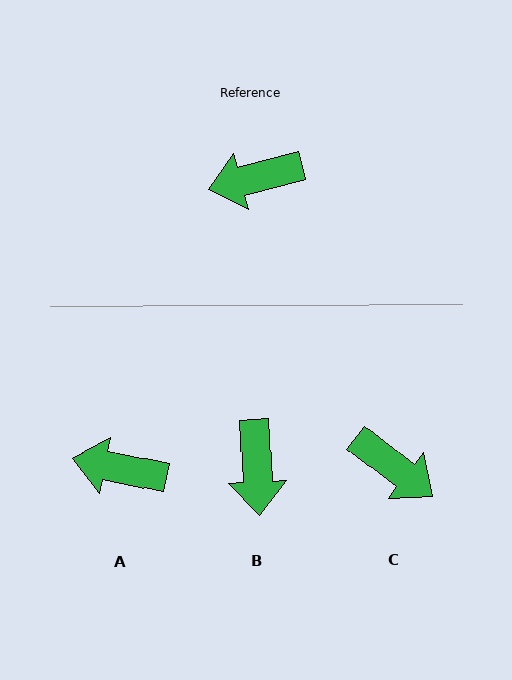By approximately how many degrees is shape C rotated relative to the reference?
Approximately 128 degrees counter-clockwise.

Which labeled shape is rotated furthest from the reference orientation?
C, about 128 degrees away.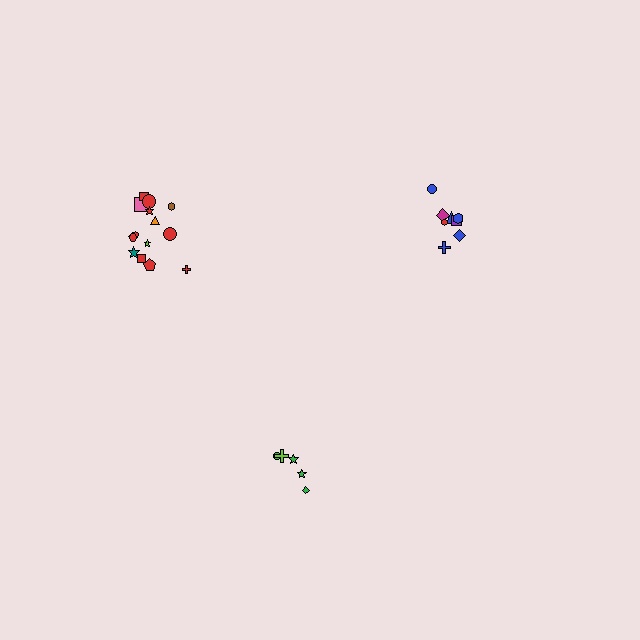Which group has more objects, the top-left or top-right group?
The top-left group.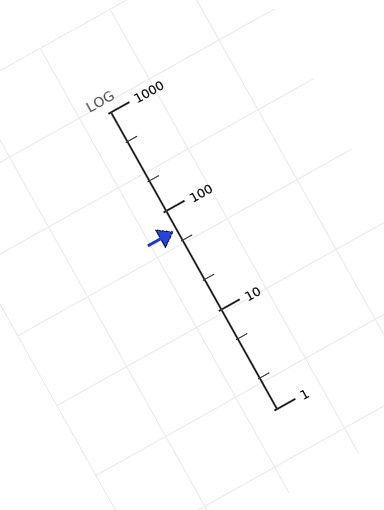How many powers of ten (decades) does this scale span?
The scale spans 3 decades, from 1 to 1000.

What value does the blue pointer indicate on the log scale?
The pointer indicates approximately 64.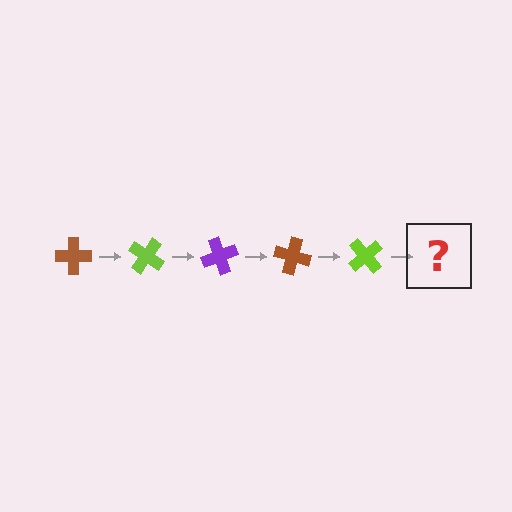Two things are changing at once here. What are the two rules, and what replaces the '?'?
The two rules are that it rotates 35 degrees each step and the color cycles through brown, lime, and purple. The '?' should be a purple cross, rotated 175 degrees from the start.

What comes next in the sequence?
The next element should be a purple cross, rotated 175 degrees from the start.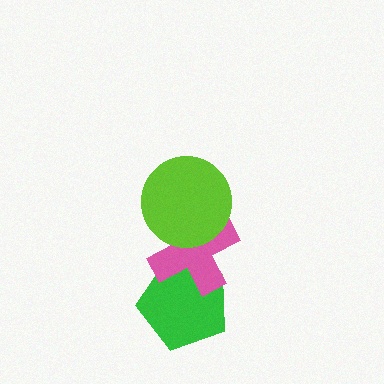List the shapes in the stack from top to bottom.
From top to bottom: the lime circle, the pink cross, the green pentagon.